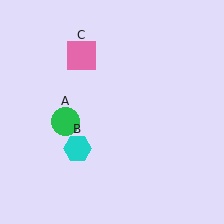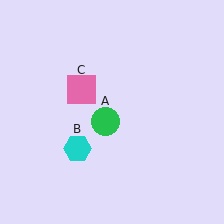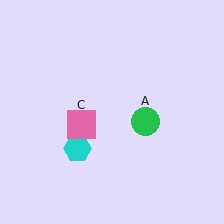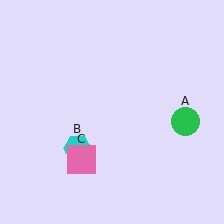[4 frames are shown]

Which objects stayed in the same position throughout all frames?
Cyan hexagon (object B) remained stationary.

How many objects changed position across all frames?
2 objects changed position: green circle (object A), pink square (object C).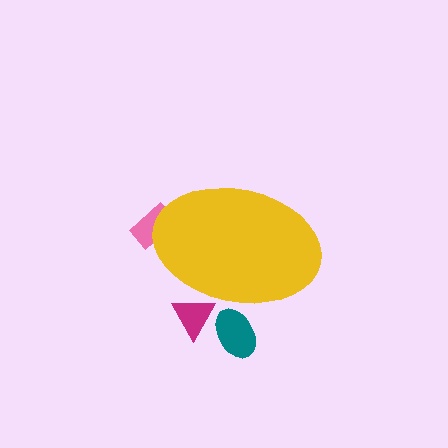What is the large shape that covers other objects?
A yellow ellipse.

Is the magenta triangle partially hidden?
Yes, the magenta triangle is partially hidden behind the yellow ellipse.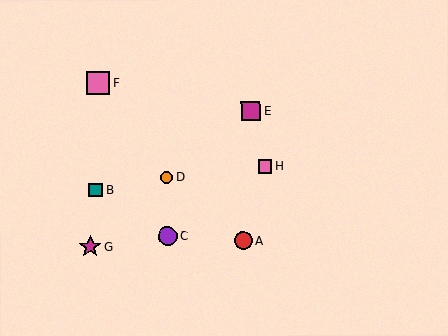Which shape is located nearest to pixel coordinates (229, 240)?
The red circle (labeled A) at (243, 241) is nearest to that location.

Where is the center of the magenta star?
The center of the magenta star is at (90, 247).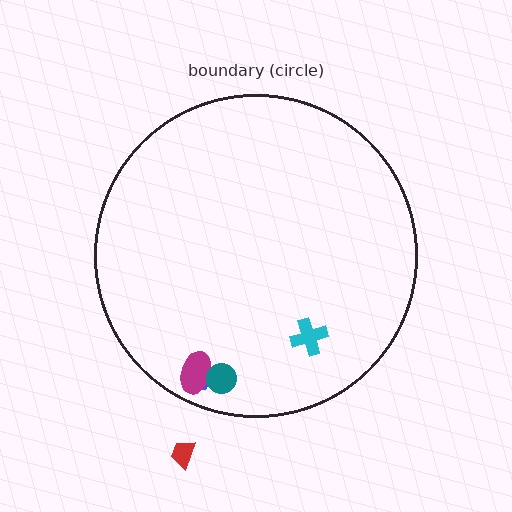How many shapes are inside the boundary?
4 inside, 1 outside.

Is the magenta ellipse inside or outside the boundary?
Inside.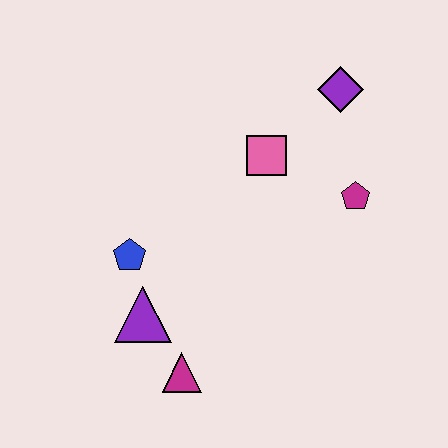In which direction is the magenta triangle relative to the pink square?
The magenta triangle is below the pink square.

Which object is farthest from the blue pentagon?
The purple diamond is farthest from the blue pentagon.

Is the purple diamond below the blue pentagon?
No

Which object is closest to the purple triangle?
The blue pentagon is closest to the purple triangle.